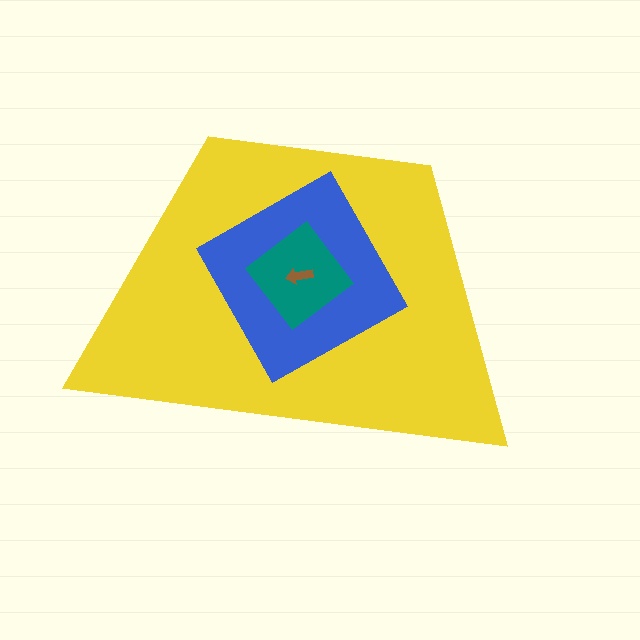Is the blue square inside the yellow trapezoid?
Yes.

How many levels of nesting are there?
4.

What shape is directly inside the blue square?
The teal diamond.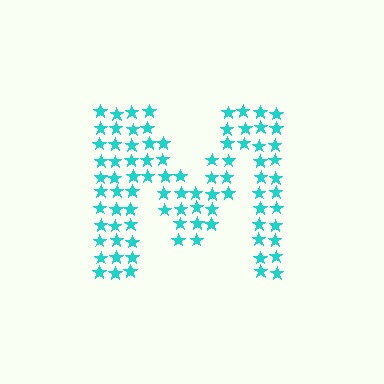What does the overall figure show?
The overall figure shows the letter M.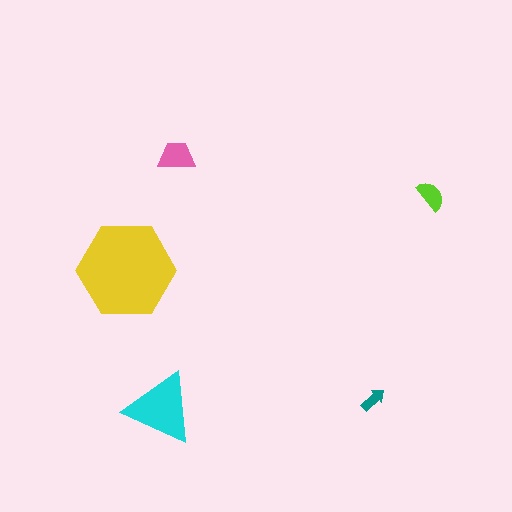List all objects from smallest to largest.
The teal arrow, the lime semicircle, the pink trapezoid, the cyan triangle, the yellow hexagon.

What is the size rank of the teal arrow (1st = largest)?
5th.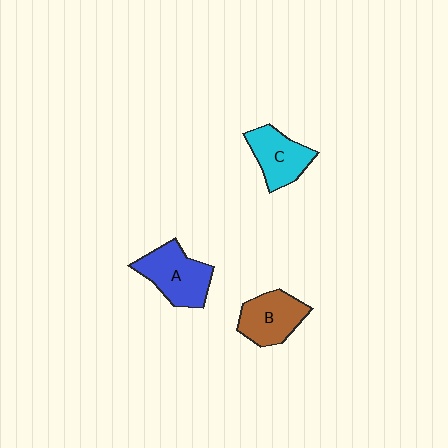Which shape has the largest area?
Shape A (blue).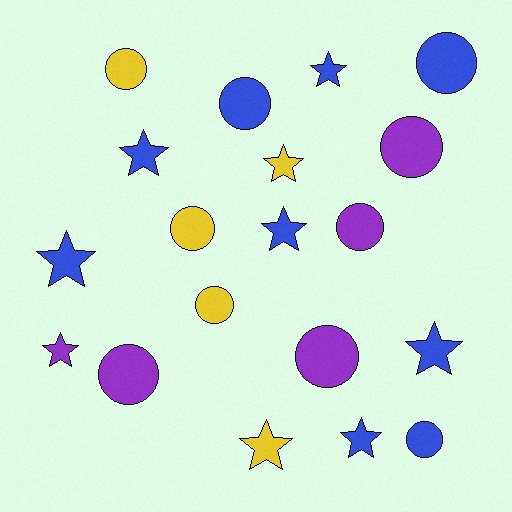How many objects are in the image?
There are 19 objects.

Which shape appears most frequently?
Circle, with 10 objects.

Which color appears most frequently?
Blue, with 9 objects.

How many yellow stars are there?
There are 2 yellow stars.